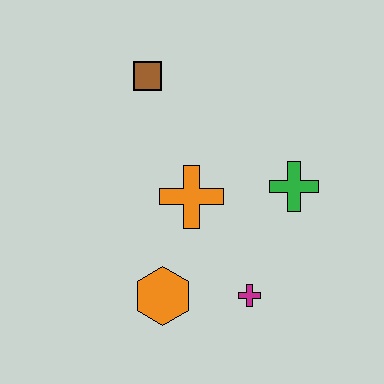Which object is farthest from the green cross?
The brown square is farthest from the green cross.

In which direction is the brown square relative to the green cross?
The brown square is to the left of the green cross.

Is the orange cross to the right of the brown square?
Yes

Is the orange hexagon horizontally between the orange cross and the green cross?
No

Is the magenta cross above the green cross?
No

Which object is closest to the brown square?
The orange cross is closest to the brown square.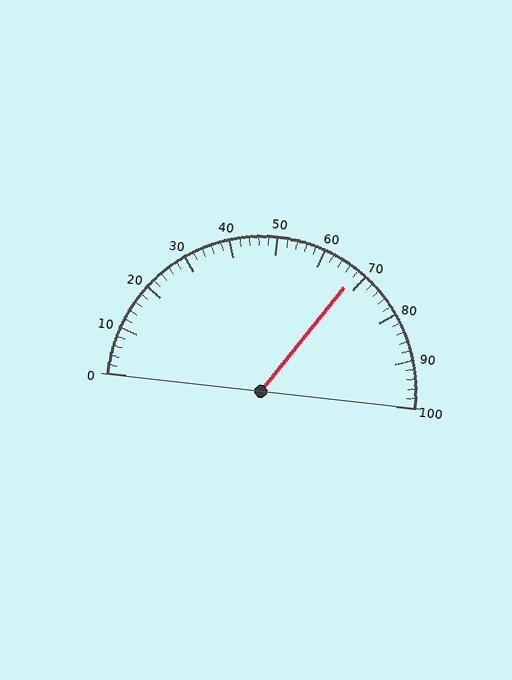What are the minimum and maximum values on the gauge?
The gauge ranges from 0 to 100.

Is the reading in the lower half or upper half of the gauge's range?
The reading is in the upper half of the range (0 to 100).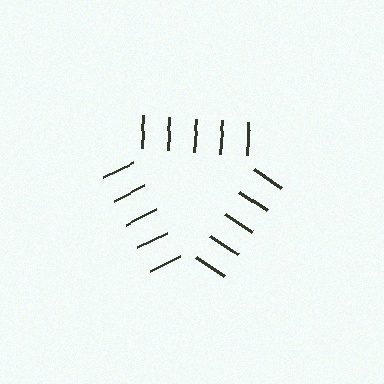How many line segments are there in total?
15 — 5 along each of the 3 edges.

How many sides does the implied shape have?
3 sides — the line-ends trace a triangle.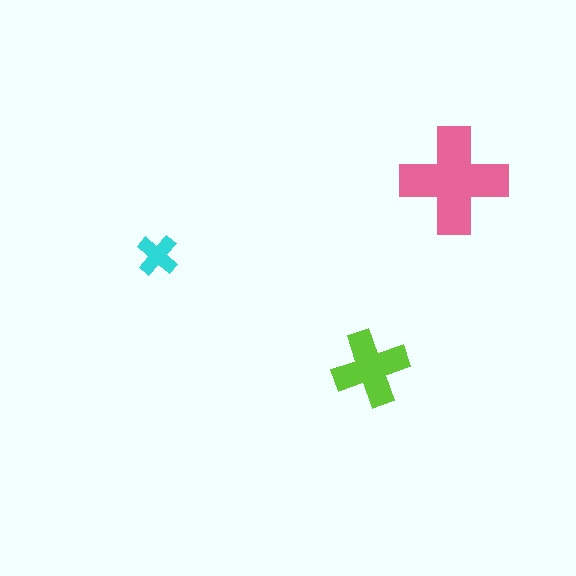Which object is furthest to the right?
The pink cross is rightmost.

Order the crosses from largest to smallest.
the pink one, the lime one, the cyan one.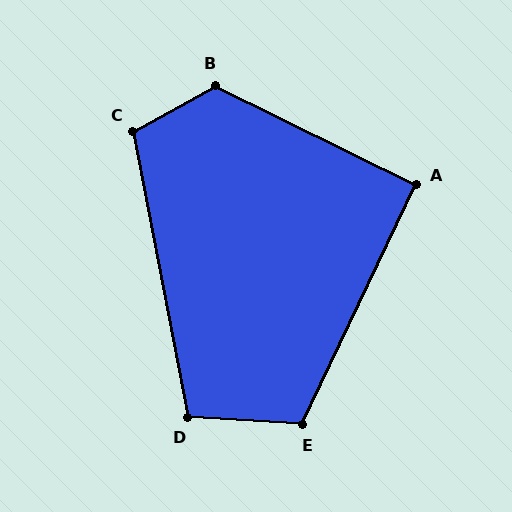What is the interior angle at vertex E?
Approximately 112 degrees (obtuse).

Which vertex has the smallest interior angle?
A, at approximately 91 degrees.